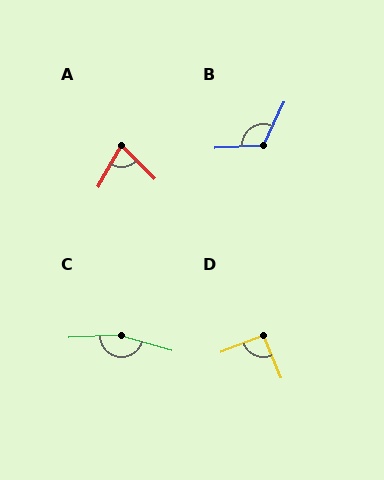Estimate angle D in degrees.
Approximately 92 degrees.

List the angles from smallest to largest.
A (74°), D (92°), B (117°), C (162°).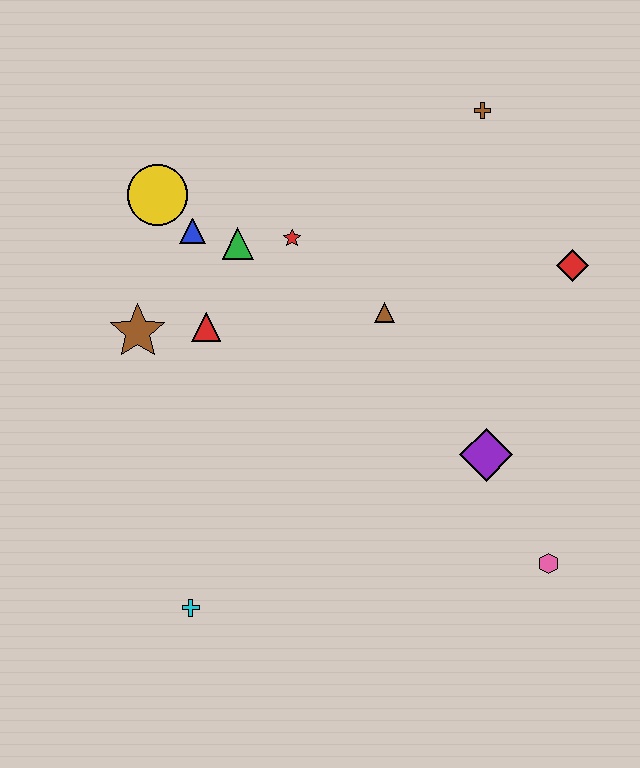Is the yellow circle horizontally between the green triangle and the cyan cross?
No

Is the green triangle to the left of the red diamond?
Yes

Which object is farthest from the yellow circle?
The pink hexagon is farthest from the yellow circle.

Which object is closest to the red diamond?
The brown cross is closest to the red diamond.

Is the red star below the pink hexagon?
No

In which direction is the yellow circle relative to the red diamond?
The yellow circle is to the left of the red diamond.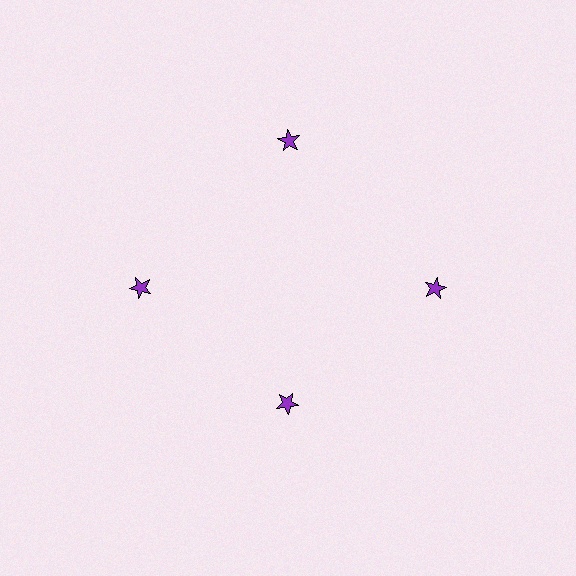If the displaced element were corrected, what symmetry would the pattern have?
It would have 4-fold rotational symmetry — the pattern would map onto itself every 90 degrees.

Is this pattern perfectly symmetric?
No. The 4 purple stars are arranged in a ring, but one element near the 6 o'clock position is pulled inward toward the center, breaking the 4-fold rotational symmetry.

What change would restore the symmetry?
The symmetry would be restored by moving it outward, back onto the ring so that all 4 stars sit at equal angles and equal distance from the center.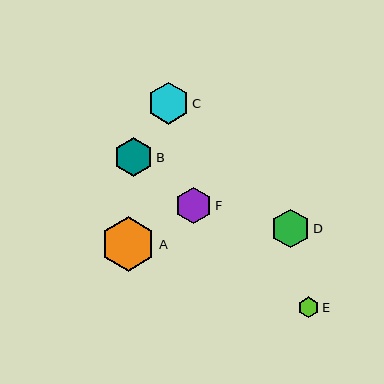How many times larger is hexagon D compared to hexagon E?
Hexagon D is approximately 1.8 times the size of hexagon E.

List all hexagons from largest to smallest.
From largest to smallest: A, C, B, D, F, E.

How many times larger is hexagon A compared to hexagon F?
Hexagon A is approximately 1.5 times the size of hexagon F.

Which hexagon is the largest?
Hexagon A is the largest with a size of approximately 55 pixels.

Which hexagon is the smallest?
Hexagon E is the smallest with a size of approximately 21 pixels.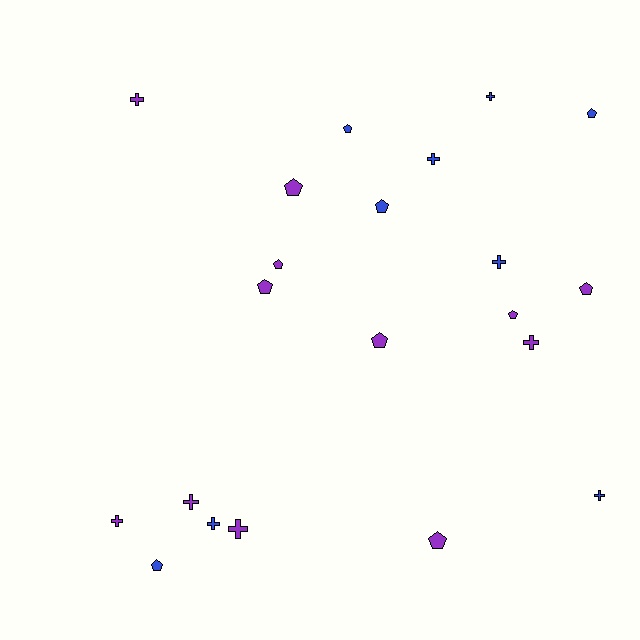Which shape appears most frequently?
Pentagon, with 11 objects.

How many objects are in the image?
There are 21 objects.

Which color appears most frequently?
Purple, with 12 objects.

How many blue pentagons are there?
There are 4 blue pentagons.